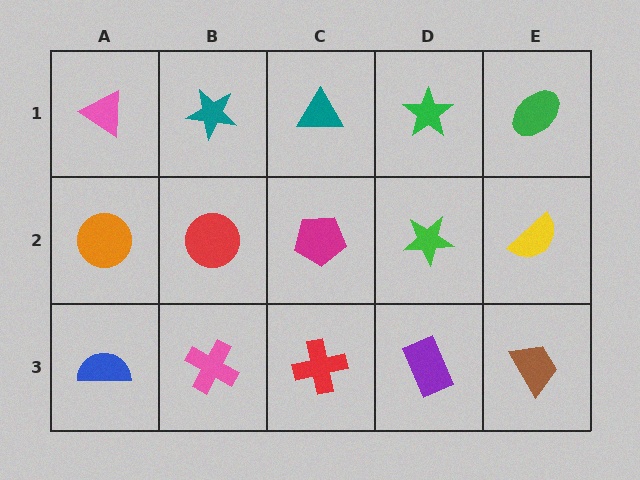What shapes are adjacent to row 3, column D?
A green star (row 2, column D), a red cross (row 3, column C), a brown trapezoid (row 3, column E).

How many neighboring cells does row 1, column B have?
3.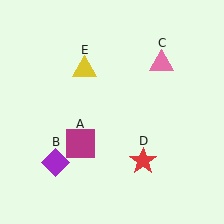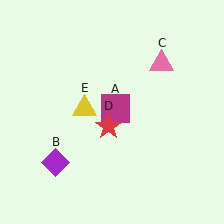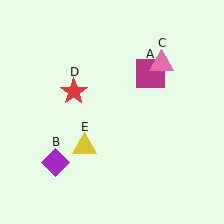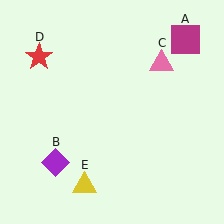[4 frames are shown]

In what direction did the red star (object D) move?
The red star (object D) moved up and to the left.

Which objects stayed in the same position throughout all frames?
Purple diamond (object B) and pink triangle (object C) remained stationary.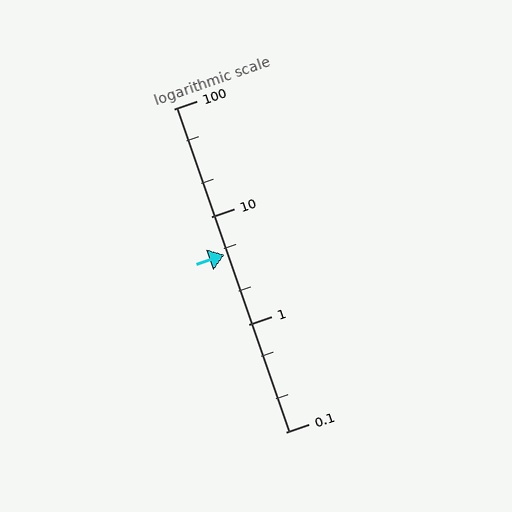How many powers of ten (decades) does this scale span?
The scale spans 3 decades, from 0.1 to 100.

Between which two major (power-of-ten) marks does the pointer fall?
The pointer is between 1 and 10.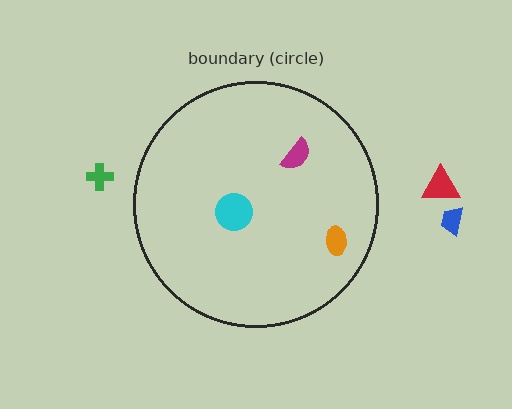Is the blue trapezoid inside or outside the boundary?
Outside.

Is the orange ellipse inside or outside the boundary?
Inside.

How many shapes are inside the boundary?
3 inside, 3 outside.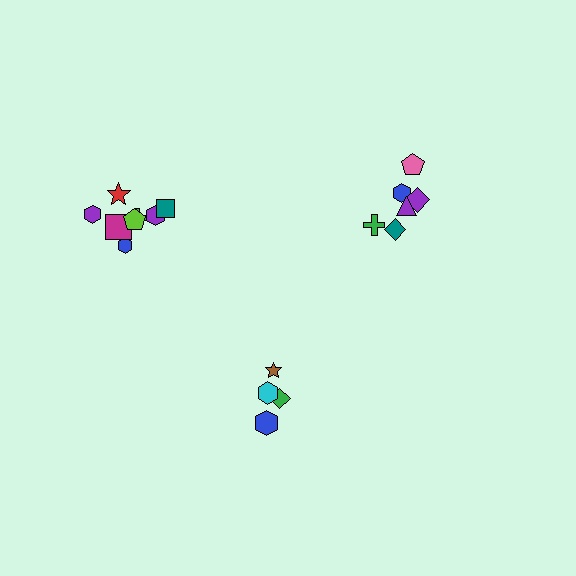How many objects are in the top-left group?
There are 8 objects.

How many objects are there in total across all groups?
There are 18 objects.